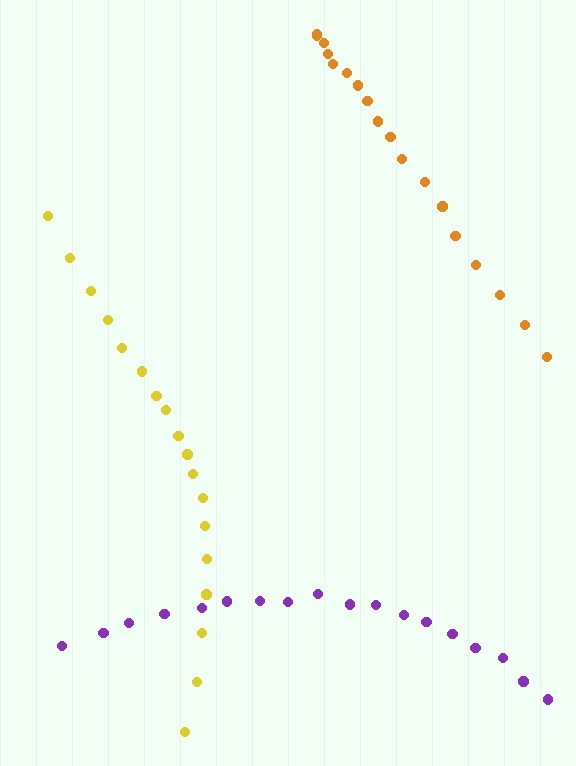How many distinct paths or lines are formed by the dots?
There are 3 distinct paths.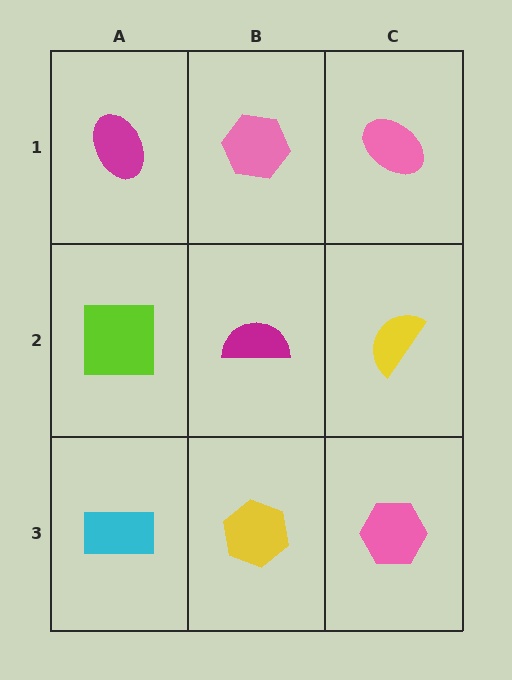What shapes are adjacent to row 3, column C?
A yellow semicircle (row 2, column C), a yellow hexagon (row 3, column B).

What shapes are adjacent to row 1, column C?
A yellow semicircle (row 2, column C), a pink hexagon (row 1, column B).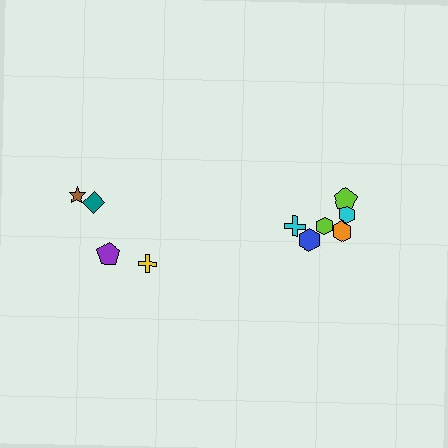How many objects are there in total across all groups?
There are 10 objects.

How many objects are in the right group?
There are 6 objects.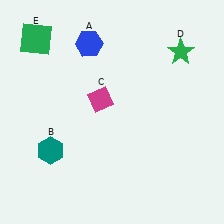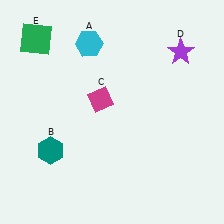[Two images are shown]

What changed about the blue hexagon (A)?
In Image 1, A is blue. In Image 2, it changed to cyan.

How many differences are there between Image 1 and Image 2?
There are 2 differences between the two images.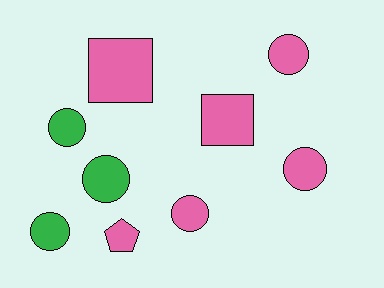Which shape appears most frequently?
Circle, with 6 objects.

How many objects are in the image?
There are 9 objects.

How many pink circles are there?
There are 3 pink circles.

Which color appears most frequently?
Pink, with 6 objects.